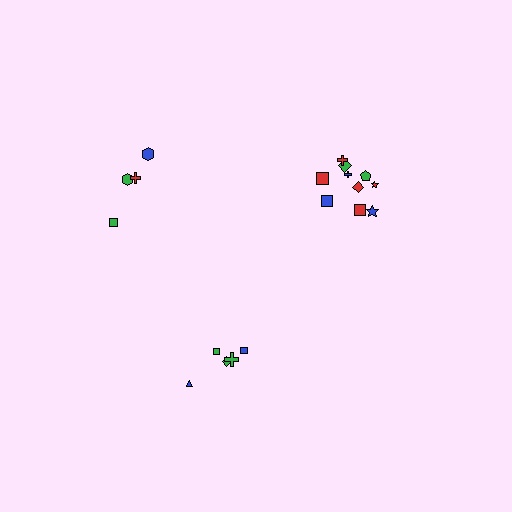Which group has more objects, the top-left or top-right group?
The top-right group.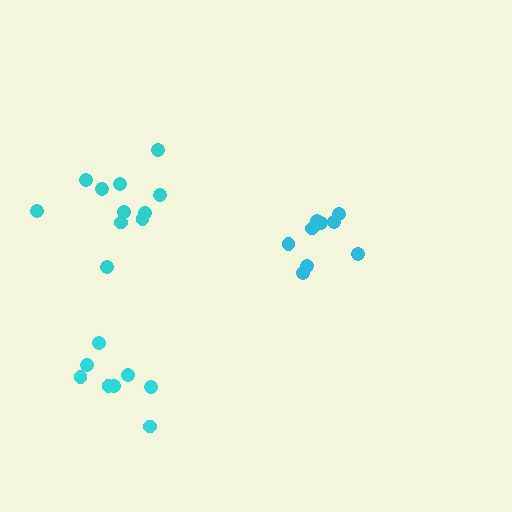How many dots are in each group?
Group 1: 11 dots, Group 2: 9 dots, Group 3: 8 dots (28 total).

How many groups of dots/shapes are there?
There are 3 groups.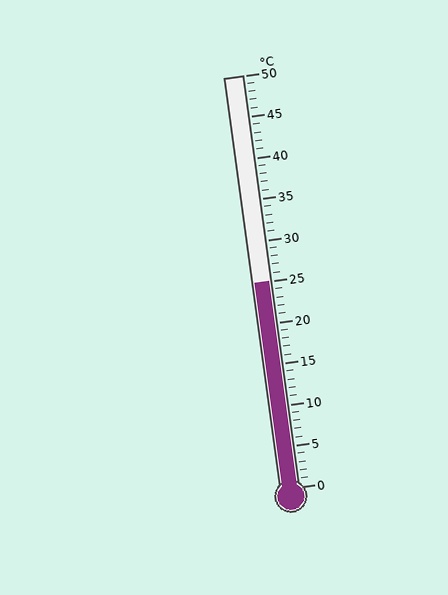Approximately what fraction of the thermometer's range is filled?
The thermometer is filled to approximately 50% of its range.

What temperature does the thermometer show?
The thermometer shows approximately 25°C.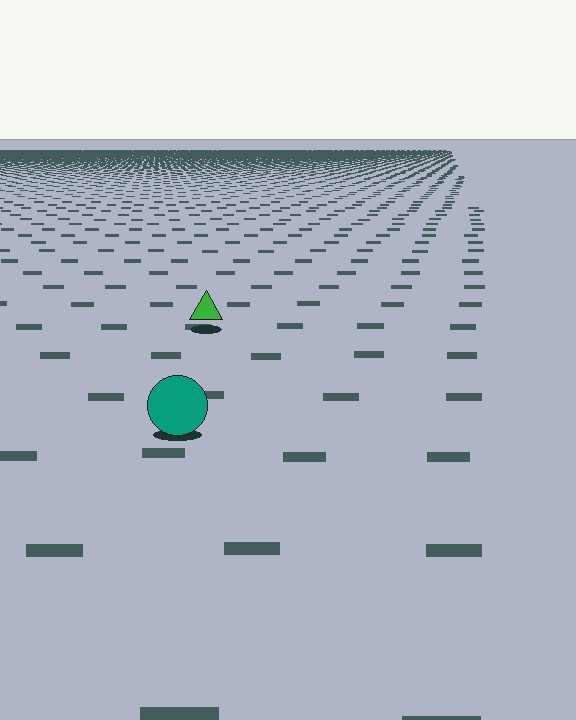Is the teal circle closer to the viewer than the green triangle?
Yes. The teal circle is closer — you can tell from the texture gradient: the ground texture is coarser near it.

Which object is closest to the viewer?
The teal circle is closest. The texture marks near it are larger and more spread out.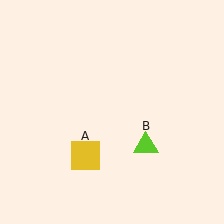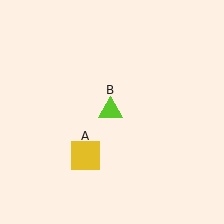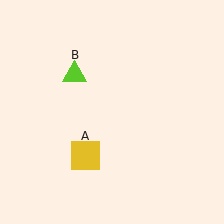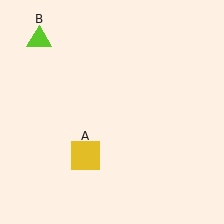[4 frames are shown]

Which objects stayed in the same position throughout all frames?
Yellow square (object A) remained stationary.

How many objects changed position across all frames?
1 object changed position: lime triangle (object B).